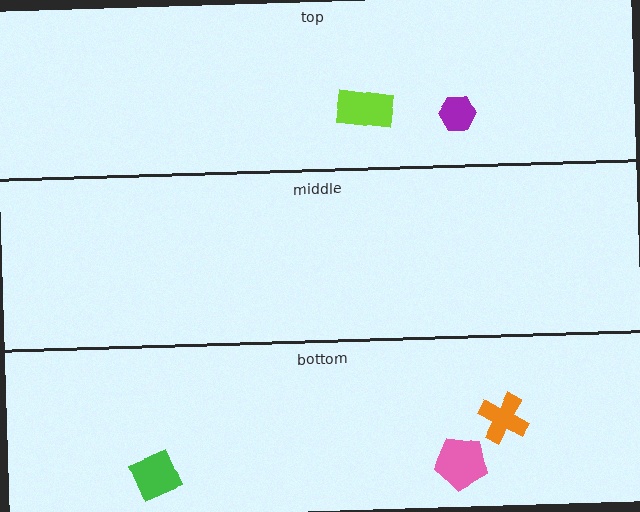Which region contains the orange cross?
The bottom region.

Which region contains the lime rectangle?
The top region.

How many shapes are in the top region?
2.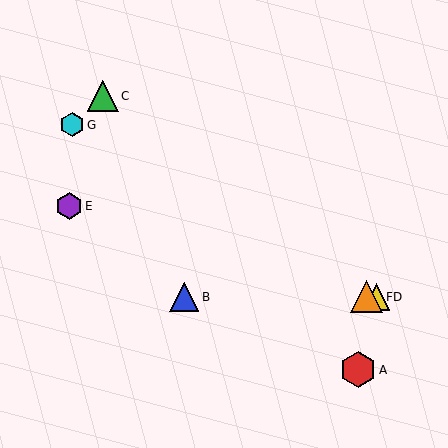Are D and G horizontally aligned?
No, D is at y≈297 and G is at y≈125.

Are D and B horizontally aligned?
Yes, both are at y≈297.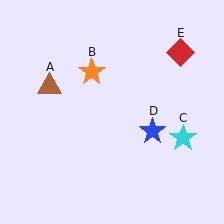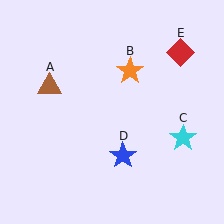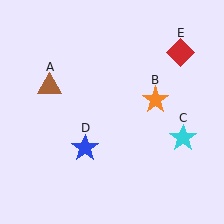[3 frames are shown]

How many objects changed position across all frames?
2 objects changed position: orange star (object B), blue star (object D).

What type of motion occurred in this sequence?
The orange star (object B), blue star (object D) rotated clockwise around the center of the scene.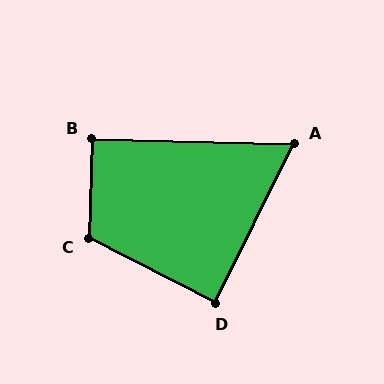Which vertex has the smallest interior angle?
A, at approximately 65 degrees.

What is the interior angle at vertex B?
Approximately 90 degrees (approximately right).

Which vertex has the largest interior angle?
C, at approximately 115 degrees.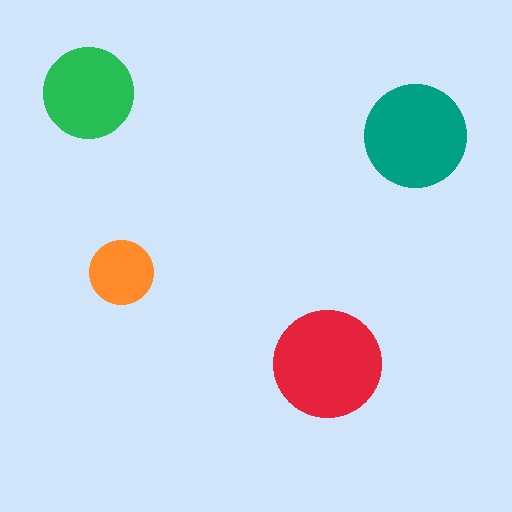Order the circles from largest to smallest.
the red one, the teal one, the green one, the orange one.